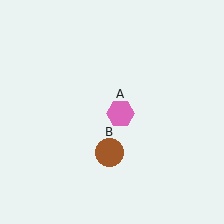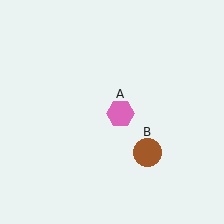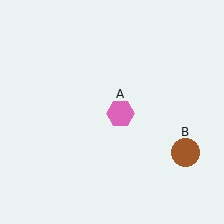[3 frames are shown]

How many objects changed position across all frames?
1 object changed position: brown circle (object B).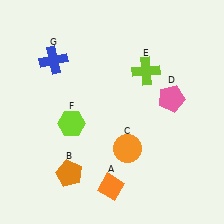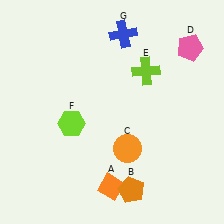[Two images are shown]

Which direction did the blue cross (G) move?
The blue cross (G) moved right.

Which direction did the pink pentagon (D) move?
The pink pentagon (D) moved up.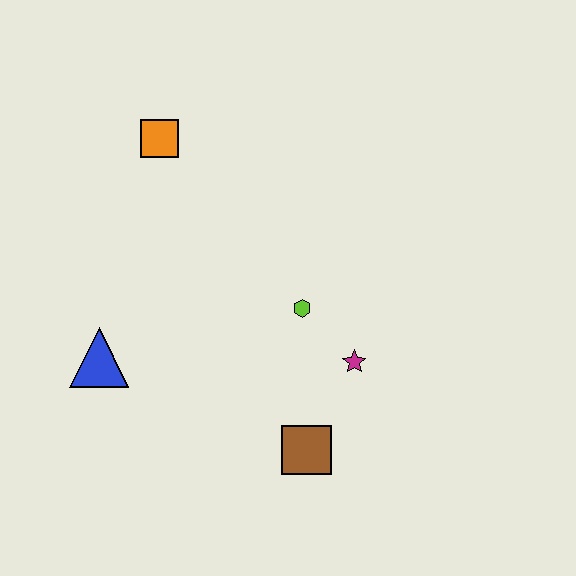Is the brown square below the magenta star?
Yes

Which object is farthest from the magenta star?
The orange square is farthest from the magenta star.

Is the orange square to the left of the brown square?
Yes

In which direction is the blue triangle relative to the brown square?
The blue triangle is to the left of the brown square.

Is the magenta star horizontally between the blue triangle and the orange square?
No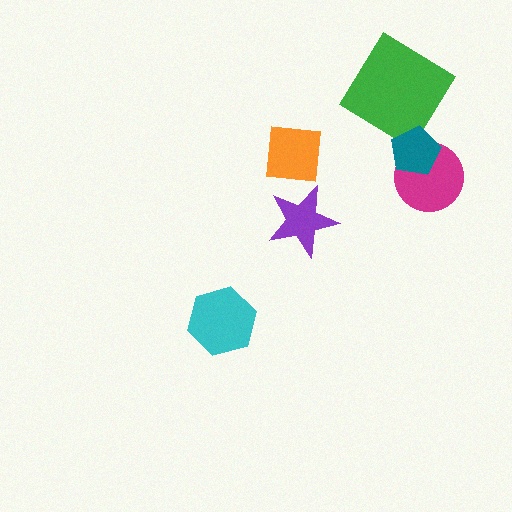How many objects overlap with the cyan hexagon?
0 objects overlap with the cyan hexagon.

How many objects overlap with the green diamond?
0 objects overlap with the green diamond.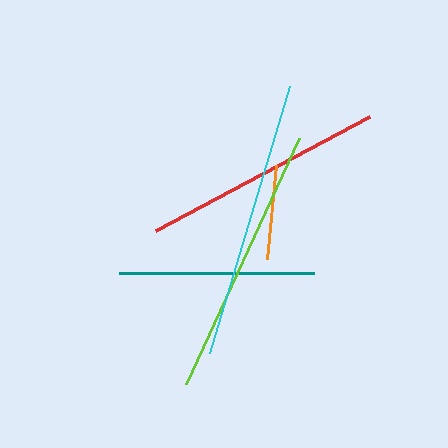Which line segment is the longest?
The cyan line is the longest at approximately 278 pixels.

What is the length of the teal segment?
The teal segment is approximately 196 pixels long.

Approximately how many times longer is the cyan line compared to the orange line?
The cyan line is approximately 2.9 times the length of the orange line.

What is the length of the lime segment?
The lime segment is approximately 271 pixels long.